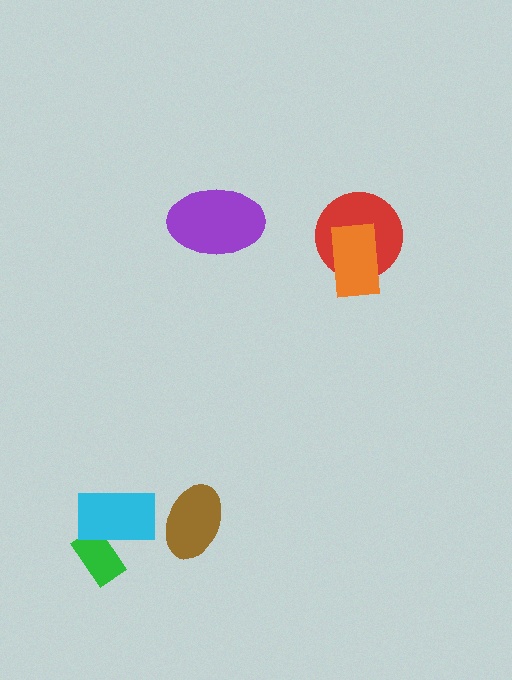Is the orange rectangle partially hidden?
No, no other shape covers it.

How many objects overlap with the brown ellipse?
0 objects overlap with the brown ellipse.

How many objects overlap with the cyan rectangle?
1 object overlaps with the cyan rectangle.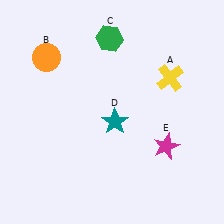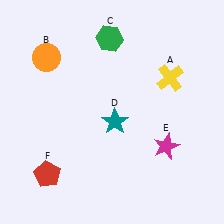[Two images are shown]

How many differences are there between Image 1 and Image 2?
There is 1 difference between the two images.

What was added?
A red pentagon (F) was added in Image 2.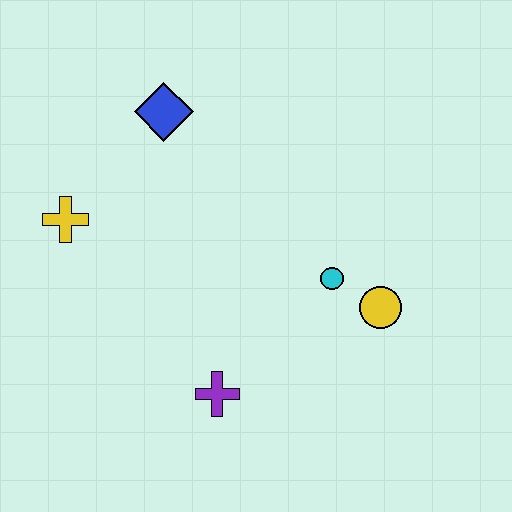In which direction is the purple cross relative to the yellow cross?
The purple cross is below the yellow cross.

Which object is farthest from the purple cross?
The blue diamond is farthest from the purple cross.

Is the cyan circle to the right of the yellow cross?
Yes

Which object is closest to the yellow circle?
The cyan circle is closest to the yellow circle.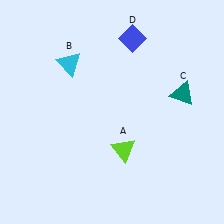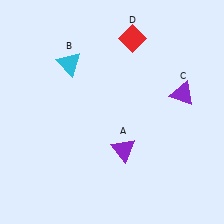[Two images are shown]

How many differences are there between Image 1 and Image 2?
There are 3 differences between the two images.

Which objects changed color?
A changed from lime to purple. C changed from teal to purple. D changed from blue to red.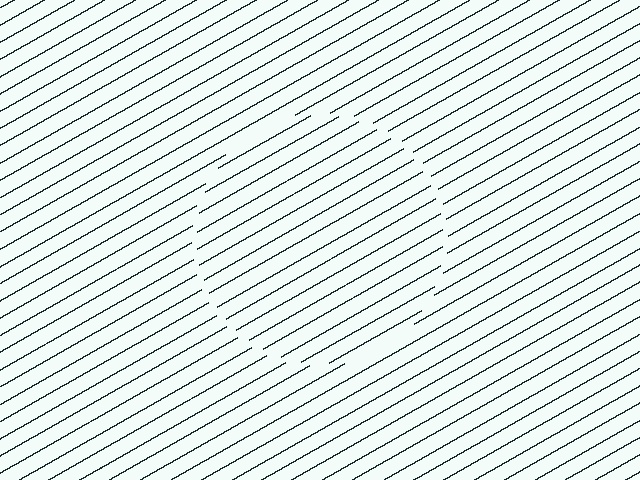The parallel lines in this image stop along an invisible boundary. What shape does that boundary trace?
An illusory circle. The interior of the shape contains the same grating, shifted by half a period — the contour is defined by the phase discontinuity where line-ends from the inner and outer gratings abut.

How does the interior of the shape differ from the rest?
The interior of the shape contains the same grating, shifted by half a period — the contour is defined by the phase discontinuity where line-ends from the inner and outer gratings abut.